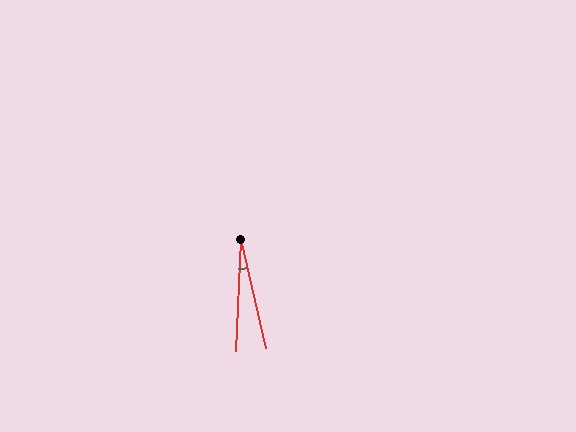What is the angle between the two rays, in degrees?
Approximately 15 degrees.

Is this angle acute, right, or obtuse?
It is acute.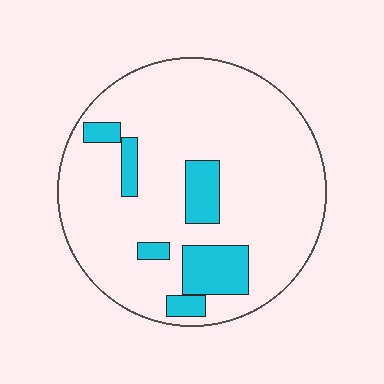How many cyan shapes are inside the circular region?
6.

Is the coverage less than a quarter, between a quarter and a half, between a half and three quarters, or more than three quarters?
Less than a quarter.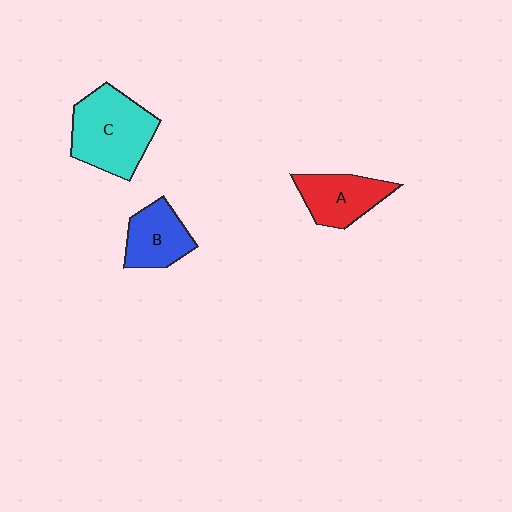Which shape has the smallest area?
Shape B (blue).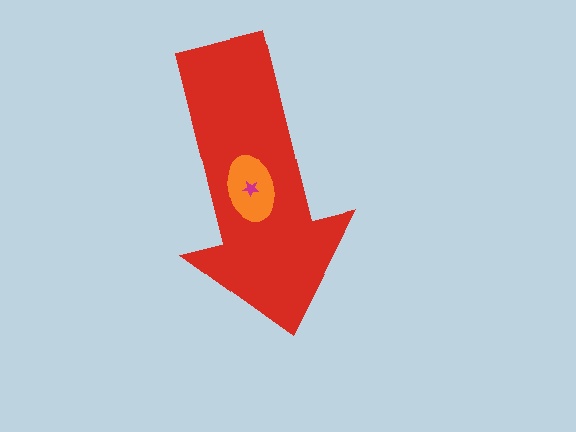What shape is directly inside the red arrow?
The orange ellipse.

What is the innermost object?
The magenta star.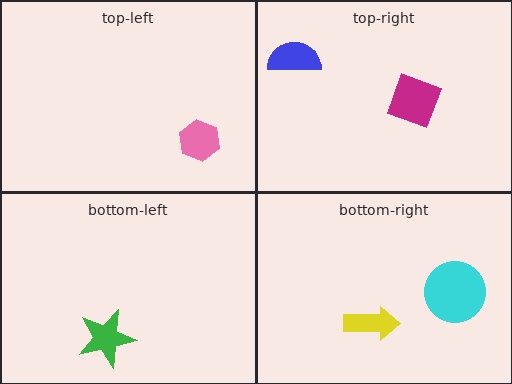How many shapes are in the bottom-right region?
2.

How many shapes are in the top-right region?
2.